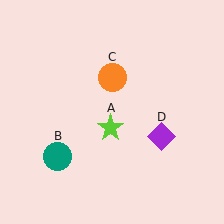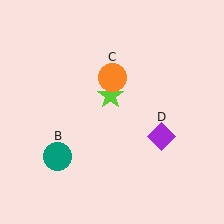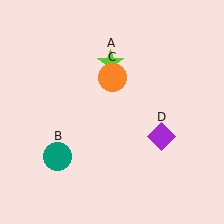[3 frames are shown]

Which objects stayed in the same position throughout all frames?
Teal circle (object B) and orange circle (object C) and purple diamond (object D) remained stationary.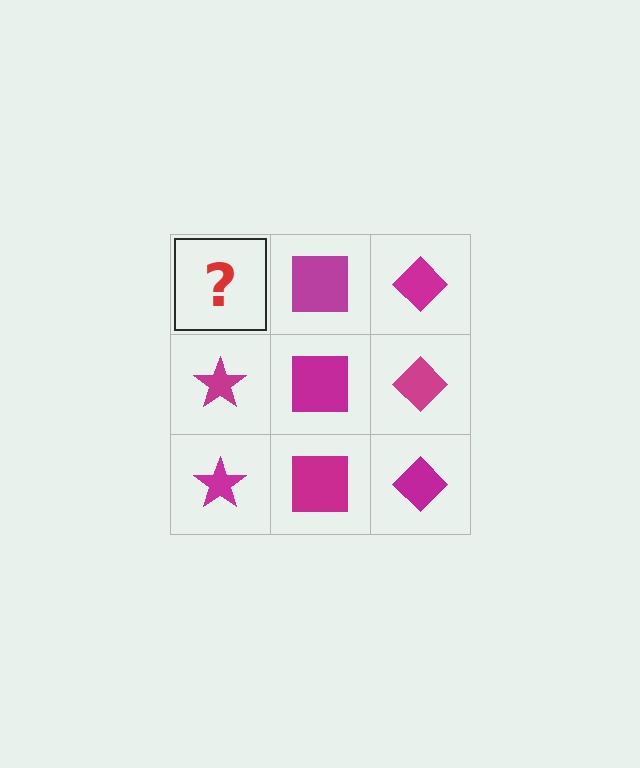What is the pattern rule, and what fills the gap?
The rule is that each column has a consistent shape. The gap should be filled with a magenta star.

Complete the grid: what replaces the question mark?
The question mark should be replaced with a magenta star.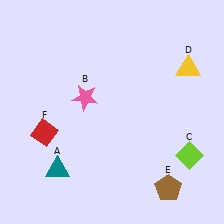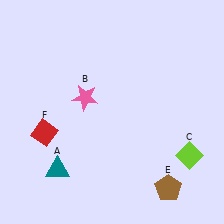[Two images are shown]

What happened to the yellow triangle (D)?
The yellow triangle (D) was removed in Image 2. It was in the top-right area of Image 1.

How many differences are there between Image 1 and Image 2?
There is 1 difference between the two images.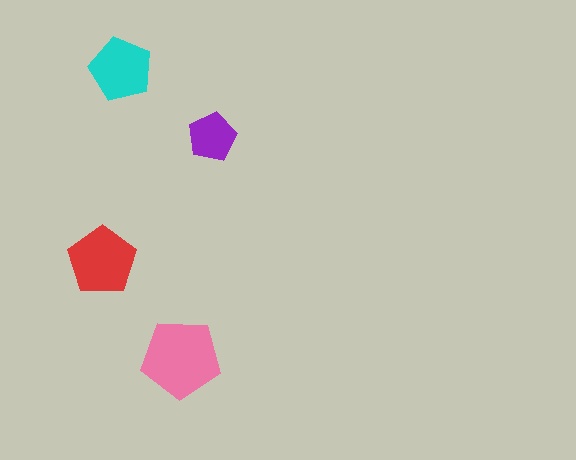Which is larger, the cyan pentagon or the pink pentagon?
The pink one.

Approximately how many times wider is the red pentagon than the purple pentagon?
About 1.5 times wider.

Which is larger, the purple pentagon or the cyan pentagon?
The cyan one.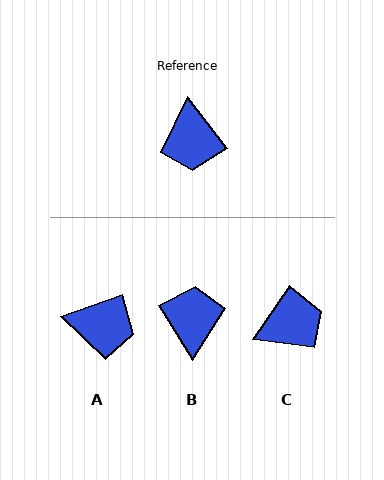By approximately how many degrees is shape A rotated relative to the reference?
Approximately 72 degrees counter-clockwise.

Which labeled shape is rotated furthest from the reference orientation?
B, about 174 degrees away.